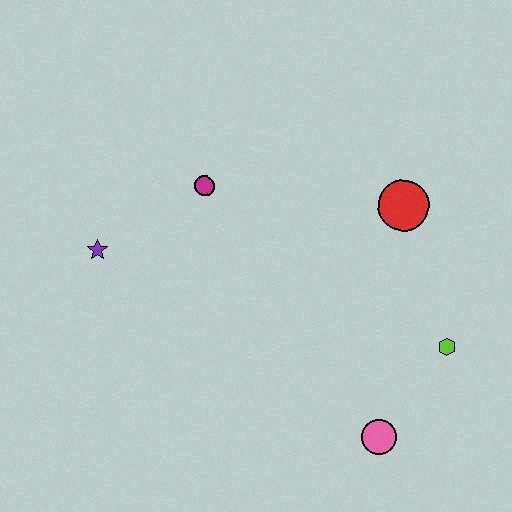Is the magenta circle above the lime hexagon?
Yes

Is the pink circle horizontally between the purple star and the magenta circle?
No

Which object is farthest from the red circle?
The purple star is farthest from the red circle.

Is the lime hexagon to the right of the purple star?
Yes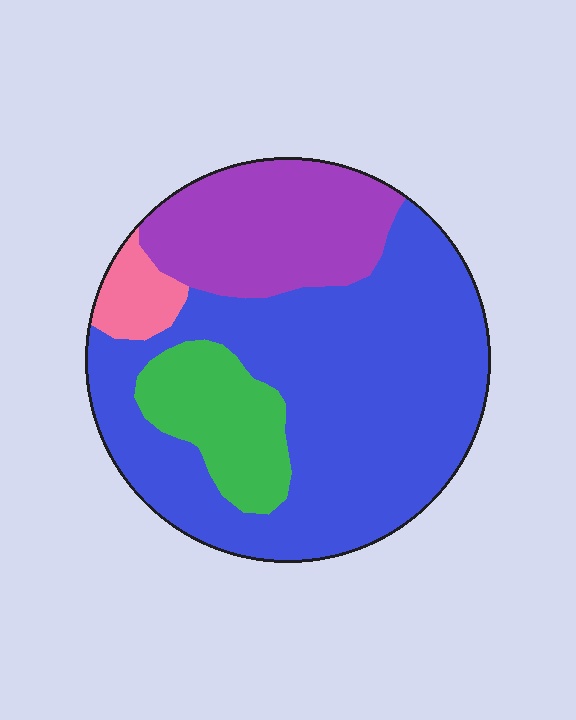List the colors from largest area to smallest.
From largest to smallest: blue, purple, green, pink.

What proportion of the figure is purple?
Purple covers 22% of the figure.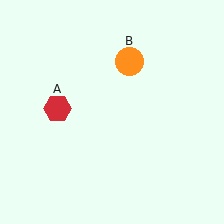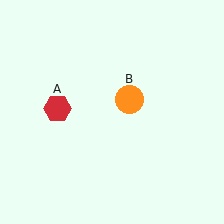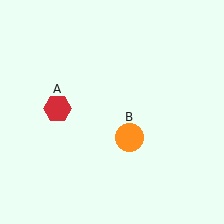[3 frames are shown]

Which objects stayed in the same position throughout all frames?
Red hexagon (object A) remained stationary.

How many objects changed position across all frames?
1 object changed position: orange circle (object B).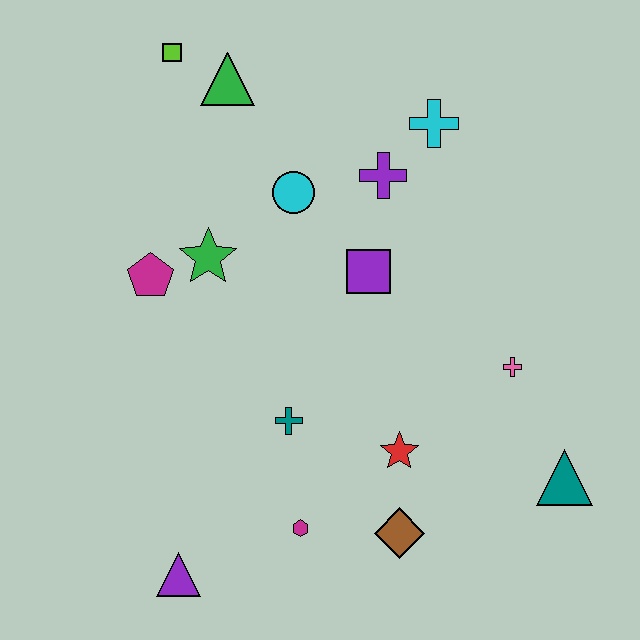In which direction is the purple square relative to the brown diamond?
The purple square is above the brown diamond.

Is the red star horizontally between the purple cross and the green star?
No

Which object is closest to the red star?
The brown diamond is closest to the red star.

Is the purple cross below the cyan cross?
Yes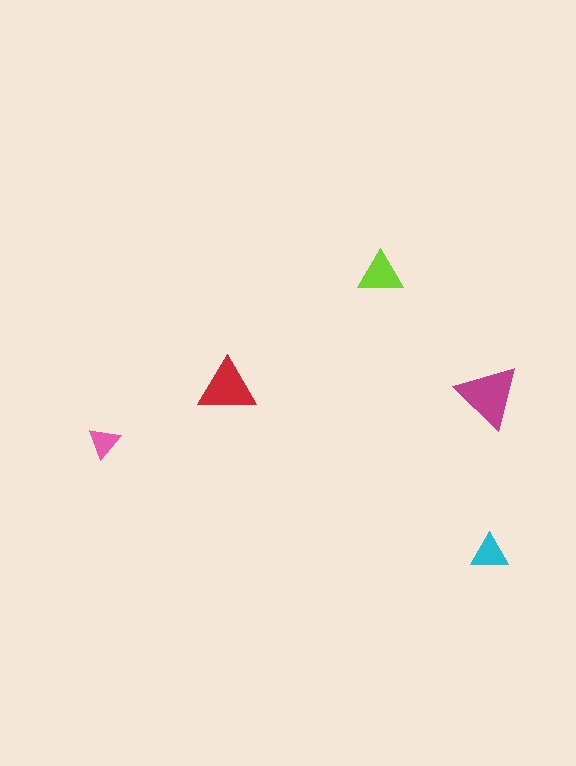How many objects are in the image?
There are 5 objects in the image.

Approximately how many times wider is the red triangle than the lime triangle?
About 1.5 times wider.